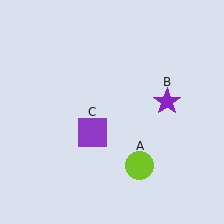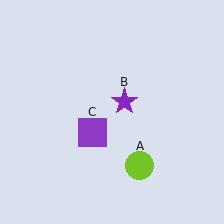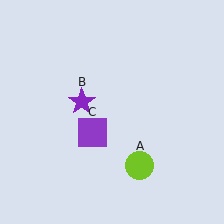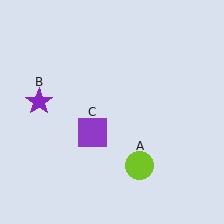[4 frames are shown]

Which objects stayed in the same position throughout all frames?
Lime circle (object A) and purple square (object C) remained stationary.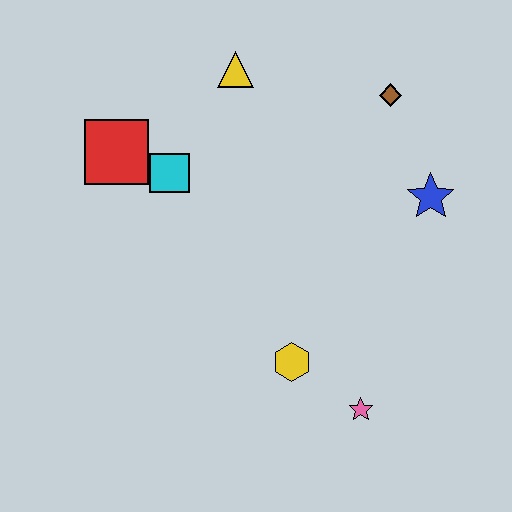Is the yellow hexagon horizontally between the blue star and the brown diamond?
No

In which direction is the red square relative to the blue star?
The red square is to the left of the blue star.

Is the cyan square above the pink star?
Yes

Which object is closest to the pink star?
The yellow hexagon is closest to the pink star.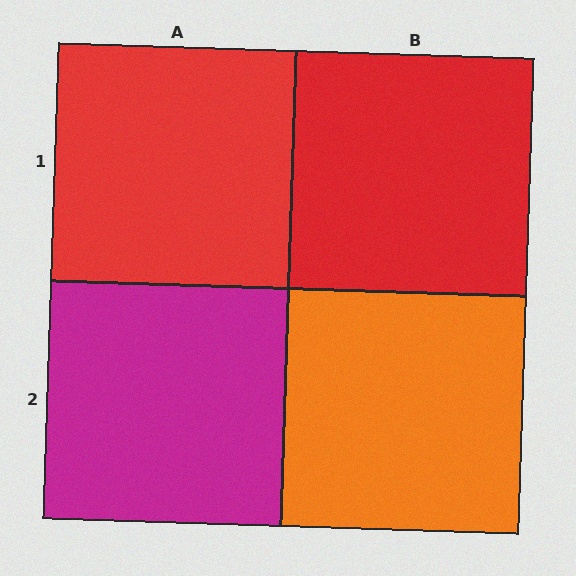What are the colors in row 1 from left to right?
Red, red.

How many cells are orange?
1 cell is orange.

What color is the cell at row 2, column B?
Orange.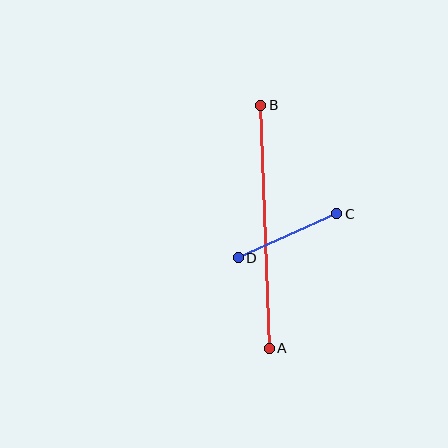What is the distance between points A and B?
The distance is approximately 243 pixels.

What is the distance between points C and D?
The distance is approximately 108 pixels.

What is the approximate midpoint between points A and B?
The midpoint is at approximately (265, 227) pixels.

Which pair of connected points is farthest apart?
Points A and B are farthest apart.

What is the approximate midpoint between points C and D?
The midpoint is at approximately (287, 236) pixels.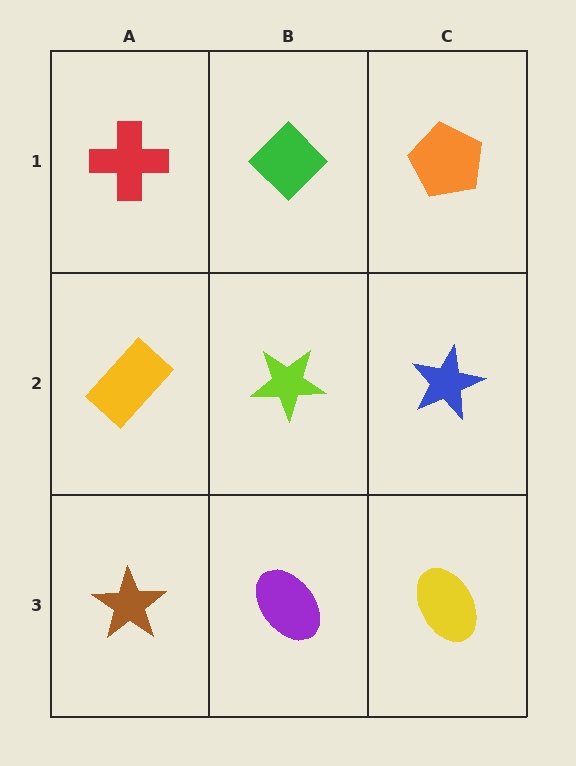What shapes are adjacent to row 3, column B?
A lime star (row 2, column B), a brown star (row 3, column A), a yellow ellipse (row 3, column C).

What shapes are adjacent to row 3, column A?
A yellow rectangle (row 2, column A), a purple ellipse (row 3, column B).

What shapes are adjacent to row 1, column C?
A blue star (row 2, column C), a green diamond (row 1, column B).